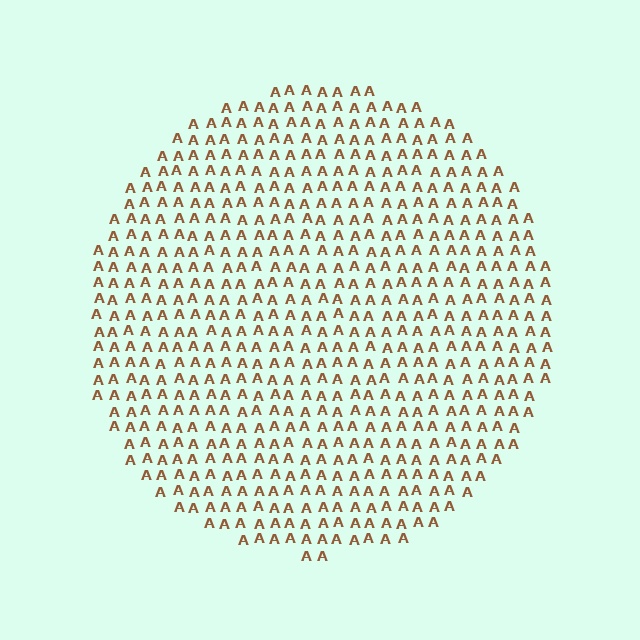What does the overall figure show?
The overall figure shows a circle.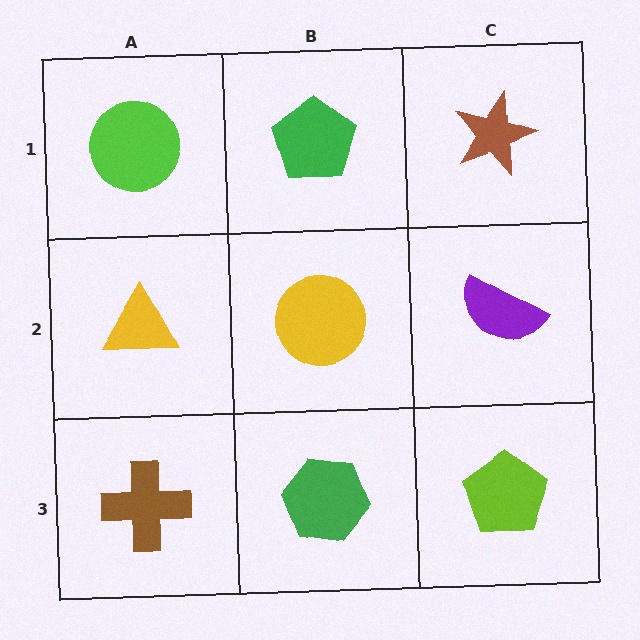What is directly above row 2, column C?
A brown star.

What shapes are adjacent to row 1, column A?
A yellow triangle (row 2, column A), a green pentagon (row 1, column B).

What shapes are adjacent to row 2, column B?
A green pentagon (row 1, column B), a green hexagon (row 3, column B), a yellow triangle (row 2, column A), a purple semicircle (row 2, column C).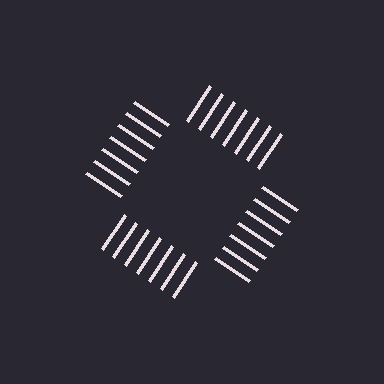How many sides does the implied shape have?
4 sides — the line-ends trace a square.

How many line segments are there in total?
28 — 7 along each of the 4 edges.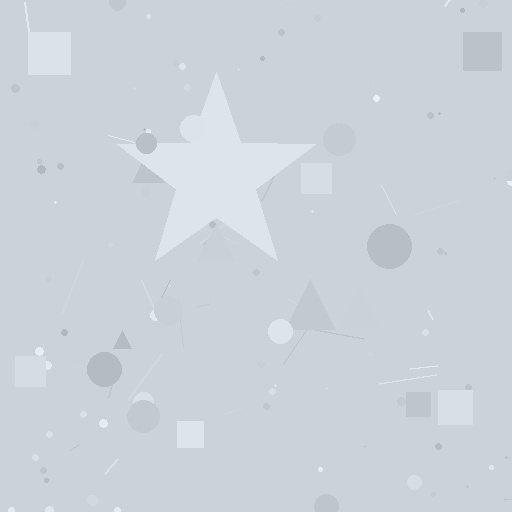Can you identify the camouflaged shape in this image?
The camouflaged shape is a star.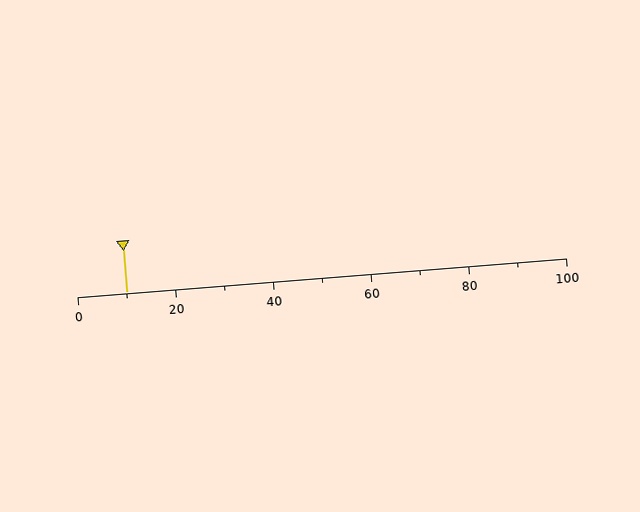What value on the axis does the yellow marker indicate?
The marker indicates approximately 10.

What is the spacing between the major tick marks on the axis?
The major ticks are spaced 20 apart.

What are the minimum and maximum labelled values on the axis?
The axis runs from 0 to 100.